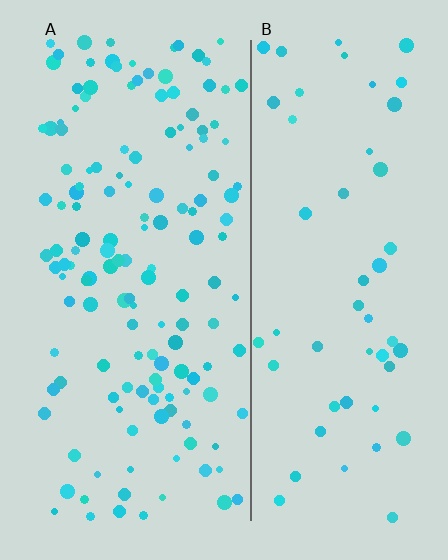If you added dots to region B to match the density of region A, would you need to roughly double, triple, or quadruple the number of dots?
Approximately triple.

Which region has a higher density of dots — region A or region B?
A (the left).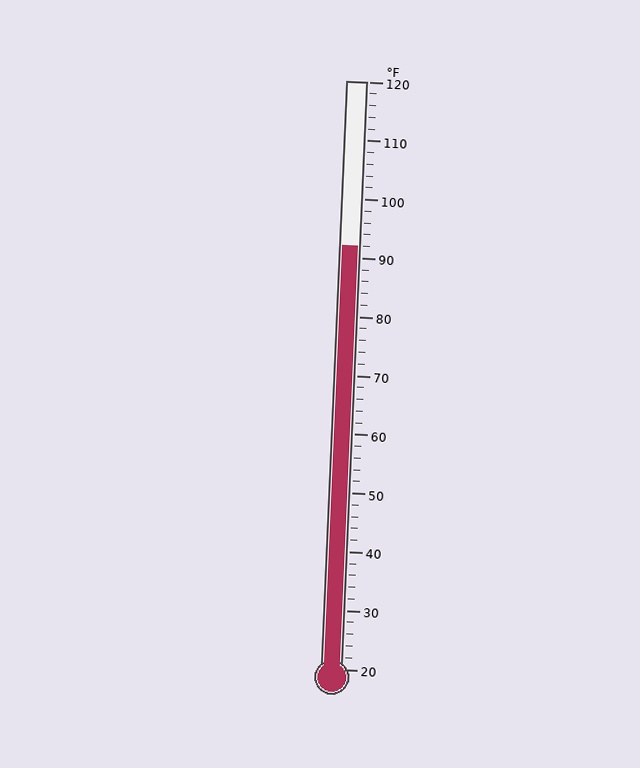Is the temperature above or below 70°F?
The temperature is above 70°F.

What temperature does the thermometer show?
The thermometer shows approximately 92°F.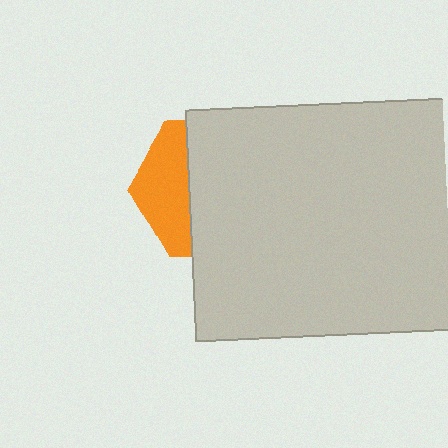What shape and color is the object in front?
The object in front is a light gray rectangle.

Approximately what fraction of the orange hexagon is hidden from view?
Roughly 66% of the orange hexagon is hidden behind the light gray rectangle.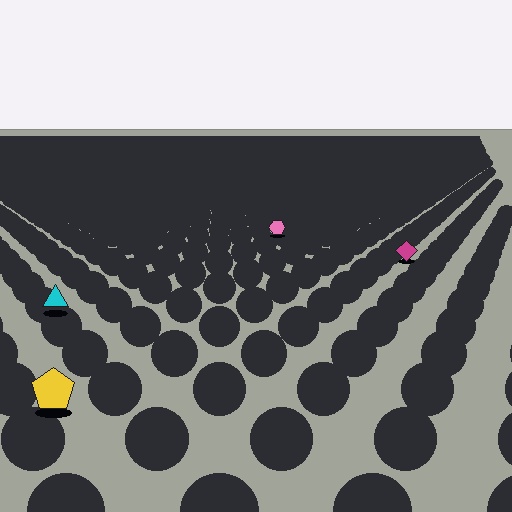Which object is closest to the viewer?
The yellow pentagon is closest. The texture marks near it are larger and more spread out.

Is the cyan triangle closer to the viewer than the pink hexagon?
Yes. The cyan triangle is closer — you can tell from the texture gradient: the ground texture is coarser near it.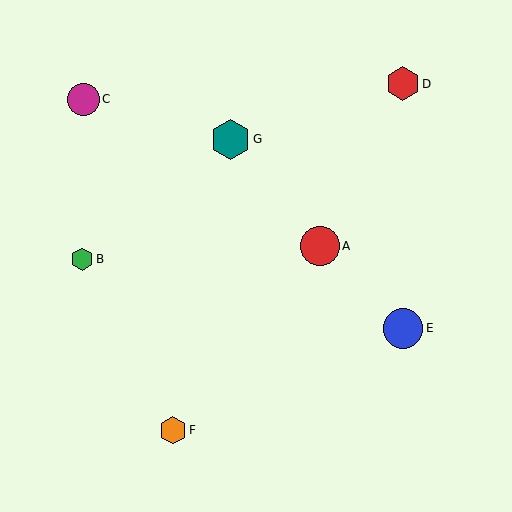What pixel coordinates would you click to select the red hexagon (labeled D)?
Click at (403, 84) to select the red hexagon D.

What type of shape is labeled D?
Shape D is a red hexagon.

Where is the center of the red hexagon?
The center of the red hexagon is at (403, 84).